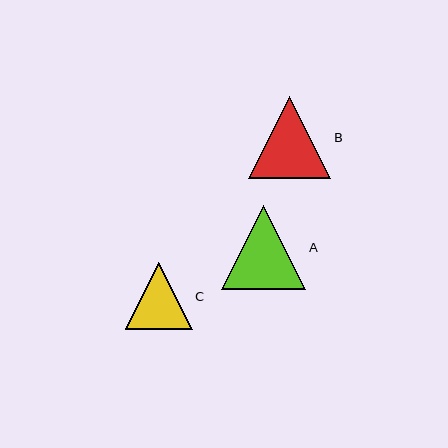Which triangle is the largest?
Triangle A is the largest with a size of approximately 84 pixels.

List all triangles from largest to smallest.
From largest to smallest: A, B, C.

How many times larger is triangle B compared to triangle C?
Triangle B is approximately 1.2 times the size of triangle C.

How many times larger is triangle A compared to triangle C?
Triangle A is approximately 1.3 times the size of triangle C.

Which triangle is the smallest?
Triangle C is the smallest with a size of approximately 67 pixels.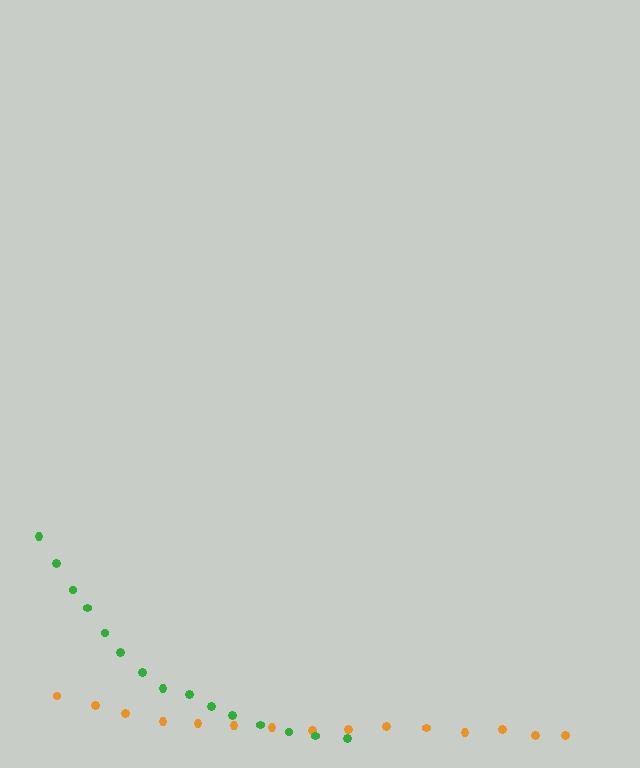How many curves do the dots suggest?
There are 2 distinct paths.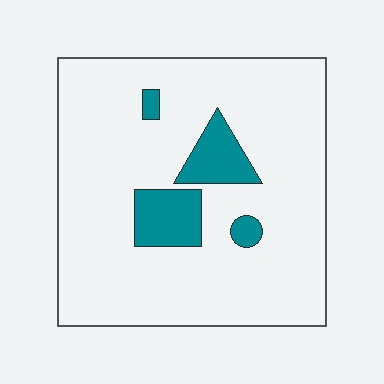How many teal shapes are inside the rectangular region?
4.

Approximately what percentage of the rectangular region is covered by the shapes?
Approximately 10%.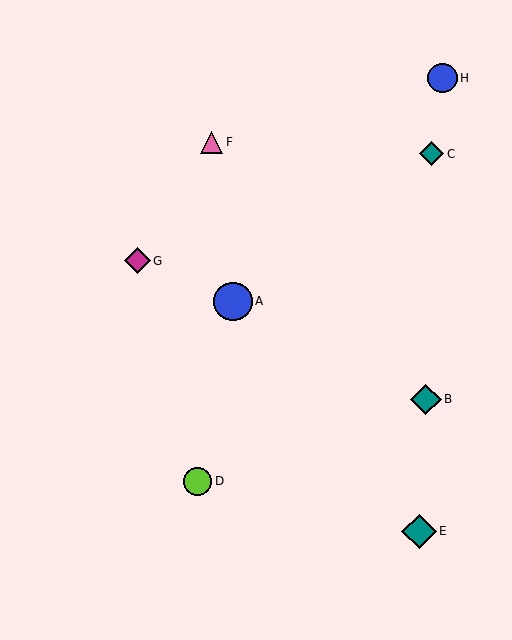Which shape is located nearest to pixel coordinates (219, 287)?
The blue circle (labeled A) at (233, 301) is nearest to that location.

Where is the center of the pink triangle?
The center of the pink triangle is at (211, 142).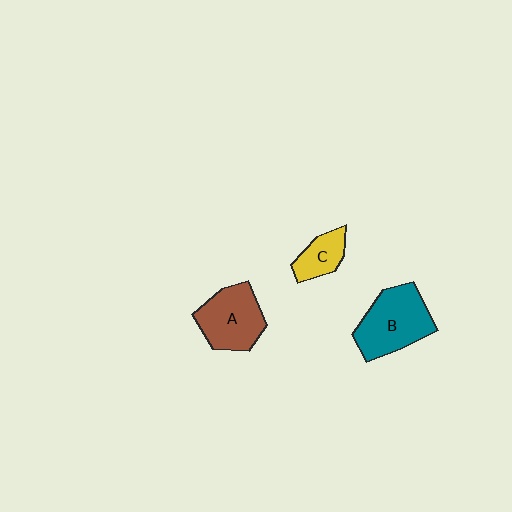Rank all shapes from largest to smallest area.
From largest to smallest: B (teal), A (brown), C (yellow).